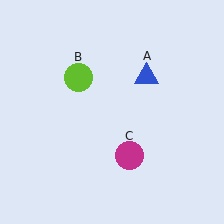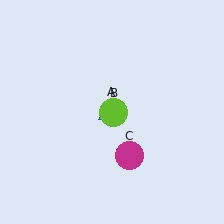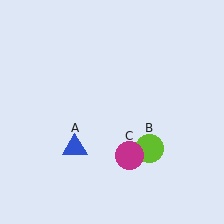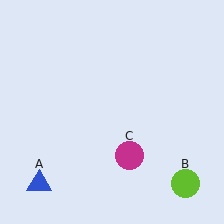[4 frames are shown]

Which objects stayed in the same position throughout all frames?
Magenta circle (object C) remained stationary.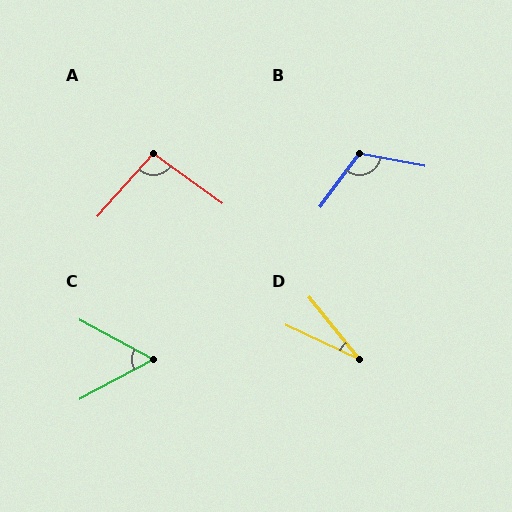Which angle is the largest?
B, at approximately 116 degrees.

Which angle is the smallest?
D, at approximately 26 degrees.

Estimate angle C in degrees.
Approximately 57 degrees.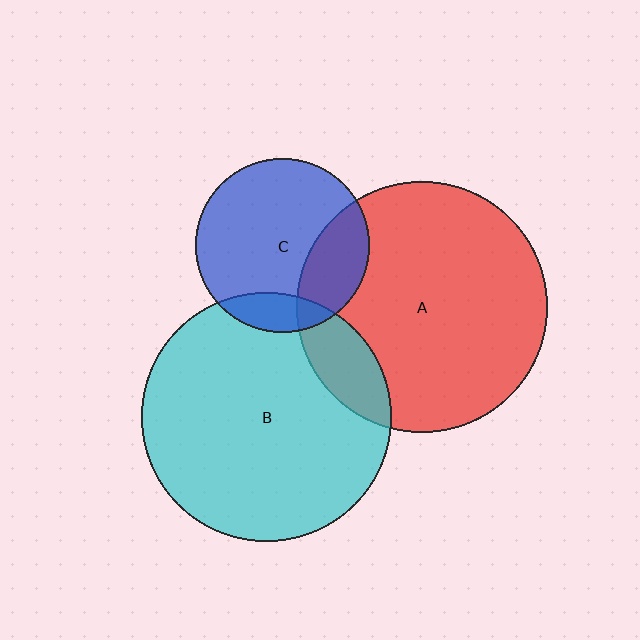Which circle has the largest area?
Circle A (red).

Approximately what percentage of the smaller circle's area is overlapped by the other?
Approximately 25%.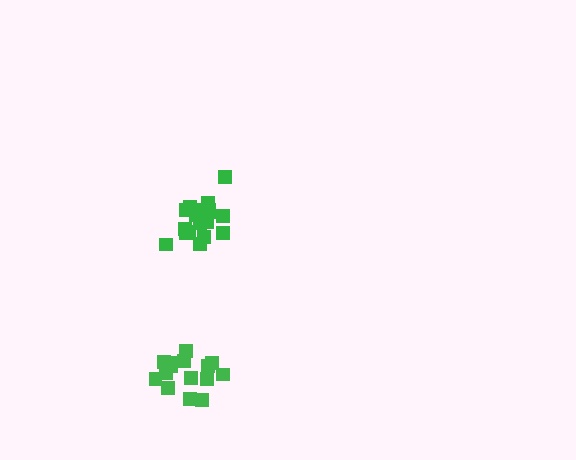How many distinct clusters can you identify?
There are 2 distinct clusters.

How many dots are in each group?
Group 1: 20 dots, Group 2: 15 dots (35 total).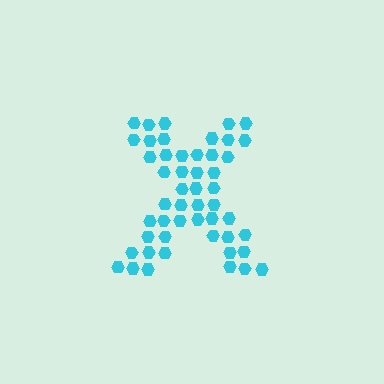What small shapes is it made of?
It is made of small hexagons.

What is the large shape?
The large shape is the letter X.